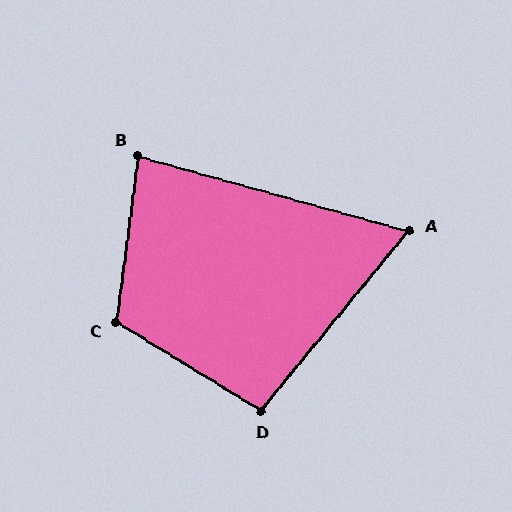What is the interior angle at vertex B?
Approximately 82 degrees (acute).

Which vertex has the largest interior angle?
C, at approximately 114 degrees.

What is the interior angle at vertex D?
Approximately 98 degrees (obtuse).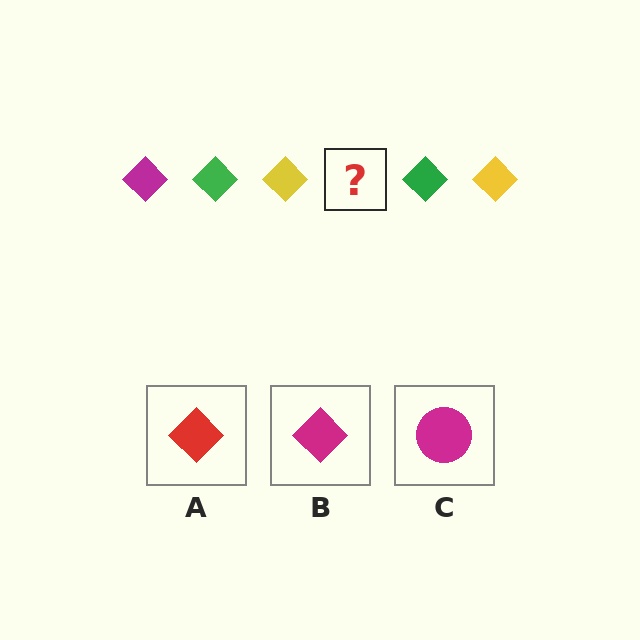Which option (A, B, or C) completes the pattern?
B.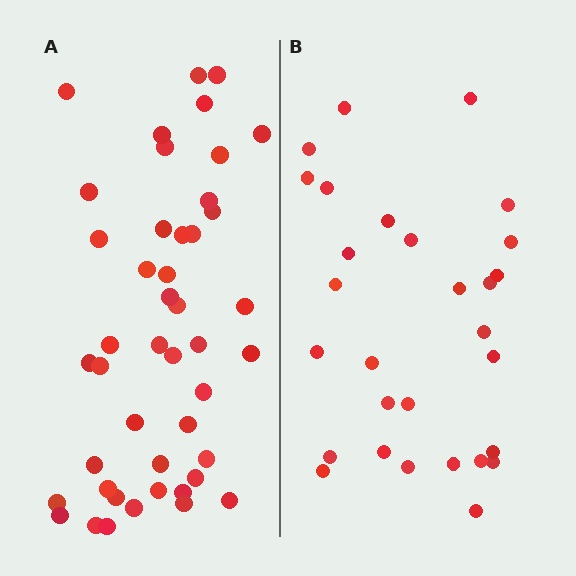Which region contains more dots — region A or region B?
Region A (the left region) has more dots.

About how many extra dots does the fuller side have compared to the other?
Region A has approximately 15 more dots than region B.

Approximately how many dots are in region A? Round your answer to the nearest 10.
About 40 dots. (The exact count is 45, which rounds to 40.)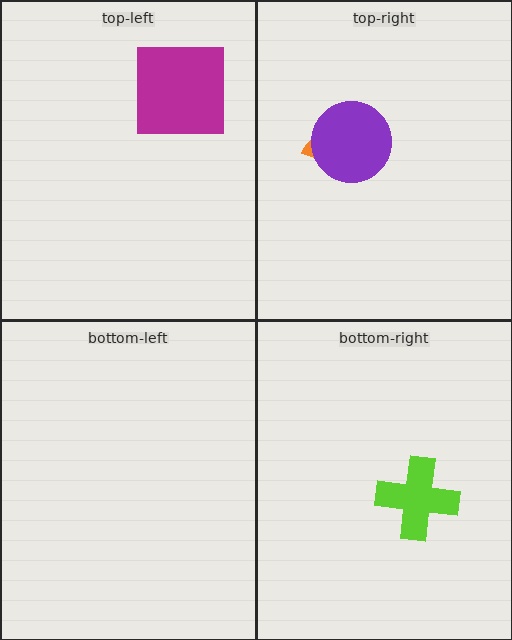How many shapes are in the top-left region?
1.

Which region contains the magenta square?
The top-left region.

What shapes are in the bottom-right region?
The lime cross.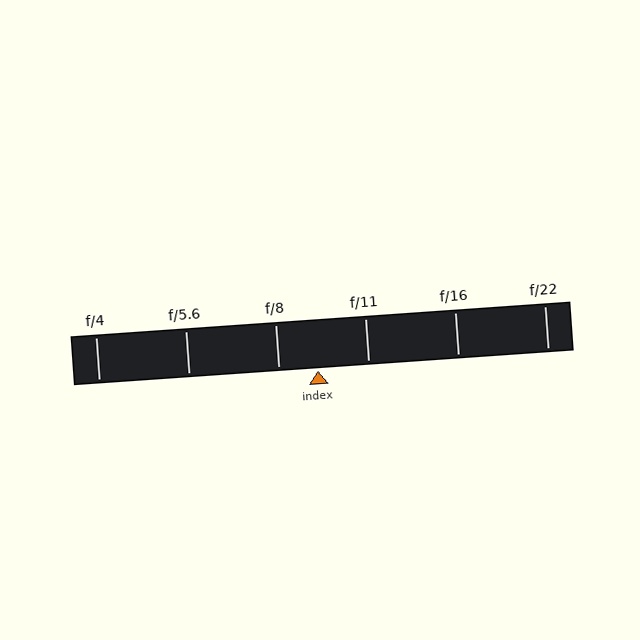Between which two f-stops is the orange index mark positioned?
The index mark is between f/8 and f/11.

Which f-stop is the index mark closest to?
The index mark is closest to f/8.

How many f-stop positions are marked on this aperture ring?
There are 6 f-stop positions marked.